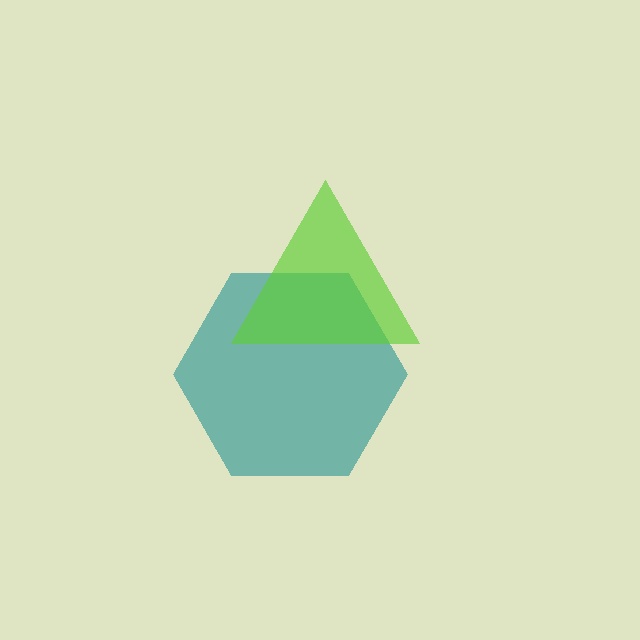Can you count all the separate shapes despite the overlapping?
Yes, there are 2 separate shapes.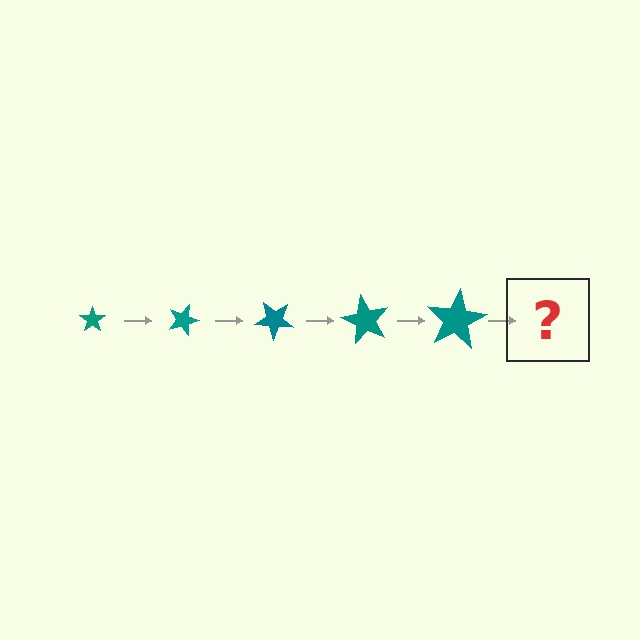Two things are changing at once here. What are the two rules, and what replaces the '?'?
The two rules are that the star grows larger each step and it rotates 20 degrees each step. The '?' should be a star, larger than the previous one and rotated 100 degrees from the start.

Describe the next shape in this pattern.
It should be a star, larger than the previous one and rotated 100 degrees from the start.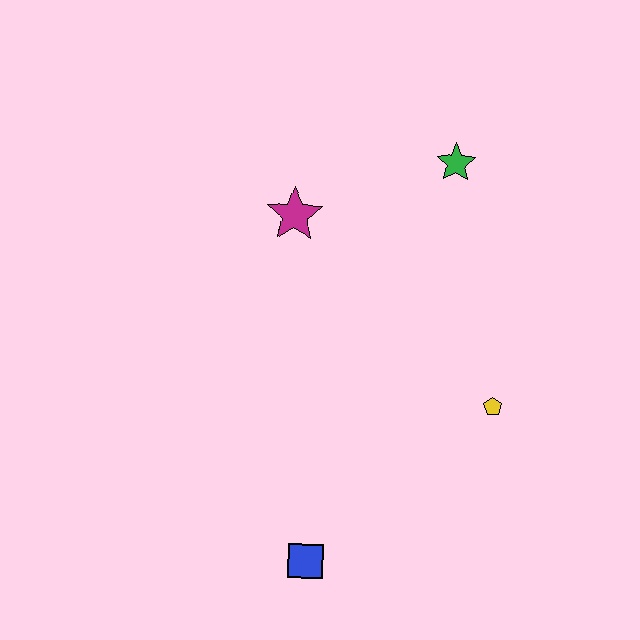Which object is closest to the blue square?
The yellow pentagon is closest to the blue square.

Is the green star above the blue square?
Yes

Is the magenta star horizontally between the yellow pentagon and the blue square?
No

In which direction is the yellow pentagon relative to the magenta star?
The yellow pentagon is to the right of the magenta star.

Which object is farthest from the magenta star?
The blue square is farthest from the magenta star.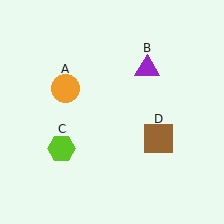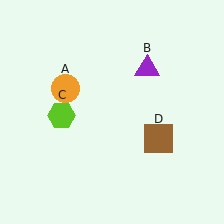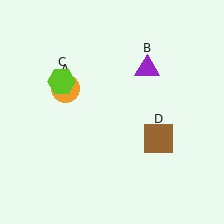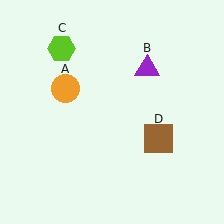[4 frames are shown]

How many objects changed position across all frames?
1 object changed position: lime hexagon (object C).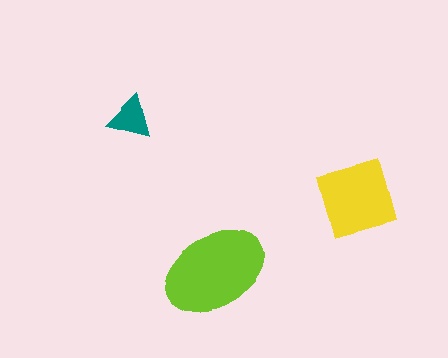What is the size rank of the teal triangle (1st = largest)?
3rd.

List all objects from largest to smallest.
The lime ellipse, the yellow square, the teal triangle.